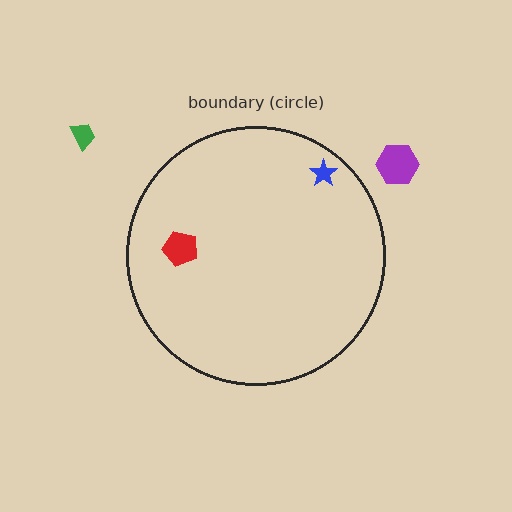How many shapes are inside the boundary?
2 inside, 2 outside.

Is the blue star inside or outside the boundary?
Inside.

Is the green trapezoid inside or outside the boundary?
Outside.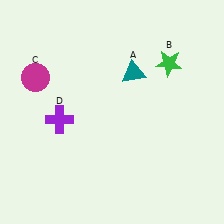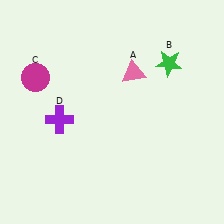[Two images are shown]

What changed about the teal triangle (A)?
In Image 1, A is teal. In Image 2, it changed to pink.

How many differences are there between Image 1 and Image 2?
There is 1 difference between the two images.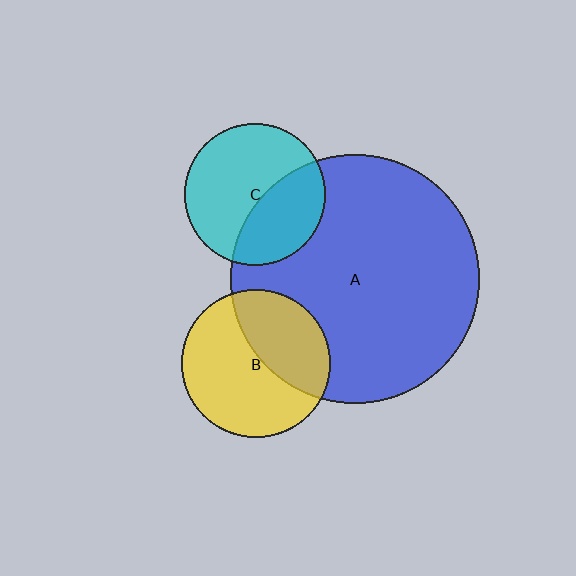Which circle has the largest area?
Circle A (blue).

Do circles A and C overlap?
Yes.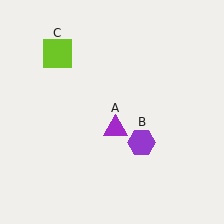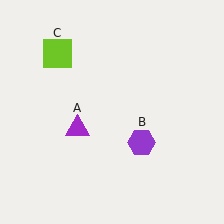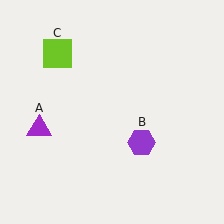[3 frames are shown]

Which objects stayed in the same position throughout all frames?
Purple hexagon (object B) and lime square (object C) remained stationary.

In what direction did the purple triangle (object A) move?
The purple triangle (object A) moved left.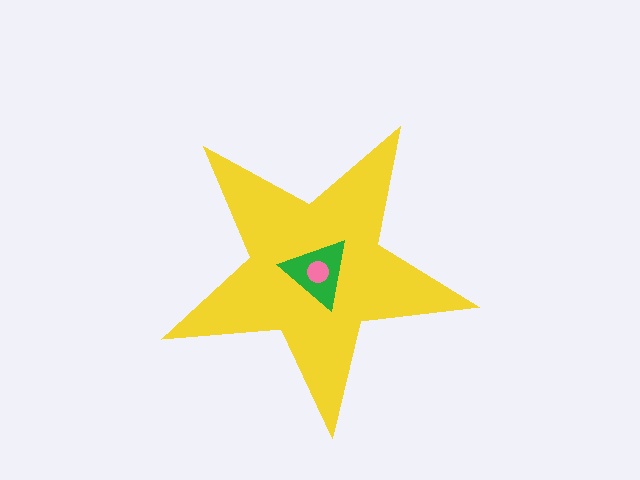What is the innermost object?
The pink circle.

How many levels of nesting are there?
3.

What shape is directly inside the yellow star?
The green triangle.